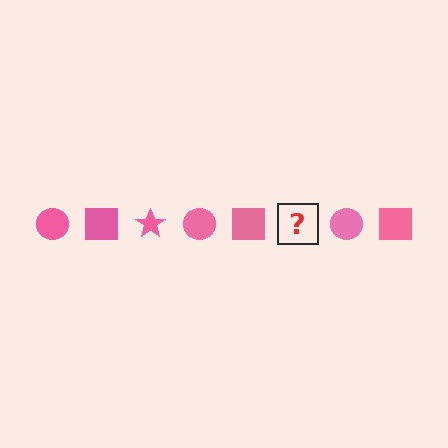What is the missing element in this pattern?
The missing element is a pink star.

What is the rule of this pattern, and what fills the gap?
The rule is that the pattern cycles through circle, square, star shapes in pink. The gap should be filled with a pink star.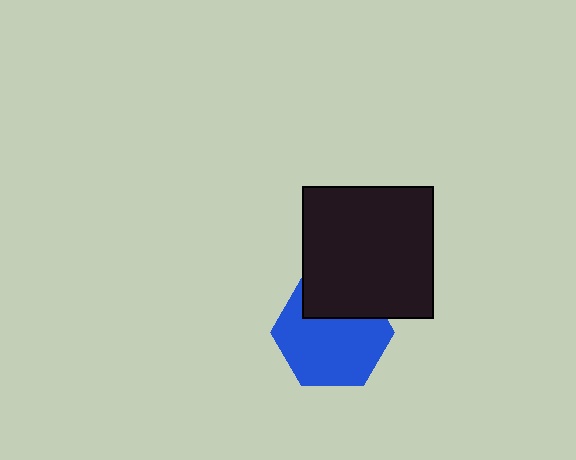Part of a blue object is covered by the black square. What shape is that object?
It is a hexagon.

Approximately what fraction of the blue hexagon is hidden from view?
Roughly 31% of the blue hexagon is hidden behind the black square.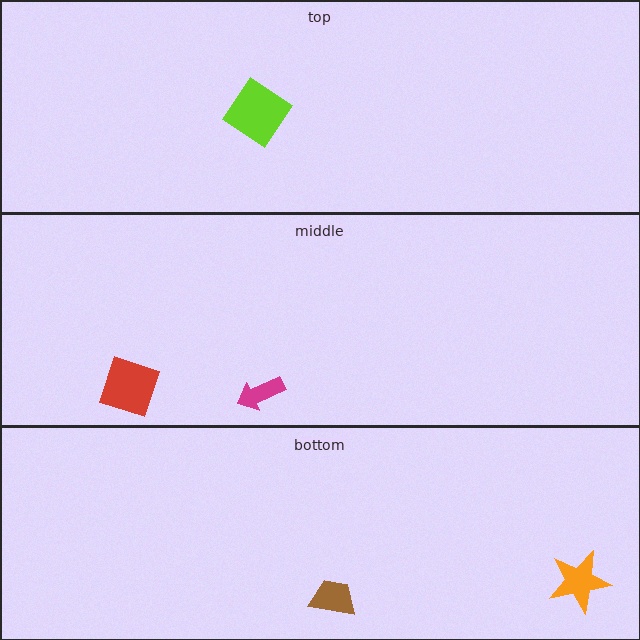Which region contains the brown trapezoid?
The bottom region.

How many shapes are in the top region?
1.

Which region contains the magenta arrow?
The middle region.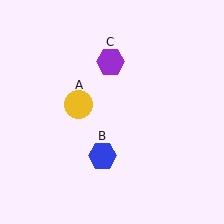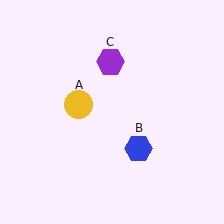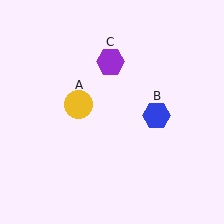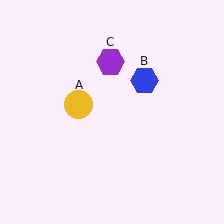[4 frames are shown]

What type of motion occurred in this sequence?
The blue hexagon (object B) rotated counterclockwise around the center of the scene.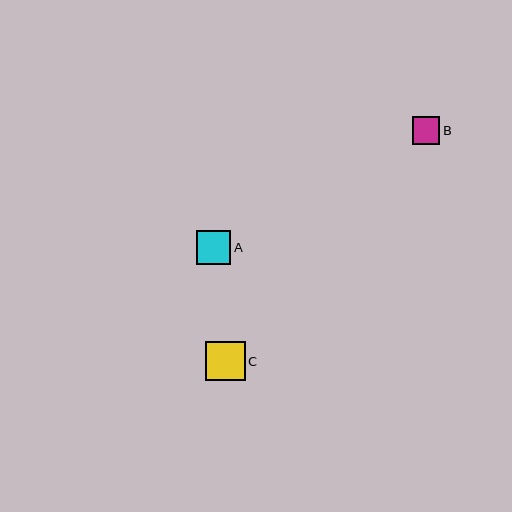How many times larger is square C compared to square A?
Square C is approximately 1.1 times the size of square A.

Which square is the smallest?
Square B is the smallest with a size of approximately 28 pixels.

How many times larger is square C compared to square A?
Square C is approximately 1.1 times the size of square A.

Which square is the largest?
Square C is the largest with a size of approximately 39 pixels.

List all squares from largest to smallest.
From largest to smallest: C, A, B.